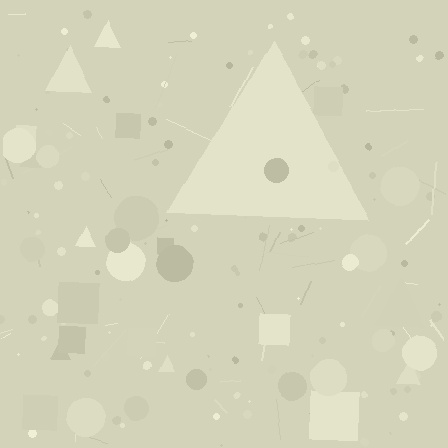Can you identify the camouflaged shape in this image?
The camouflaged shape is a triangle.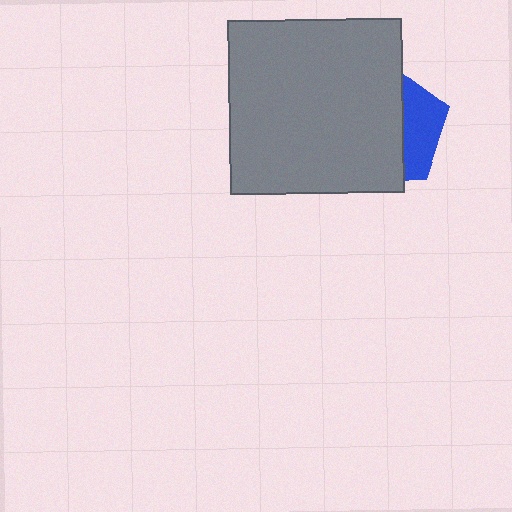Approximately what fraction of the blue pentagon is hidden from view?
Roughly 68% of the blue pentagon is hidden behind the gray square.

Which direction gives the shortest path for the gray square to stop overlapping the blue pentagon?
Moving left gives the shortest separation.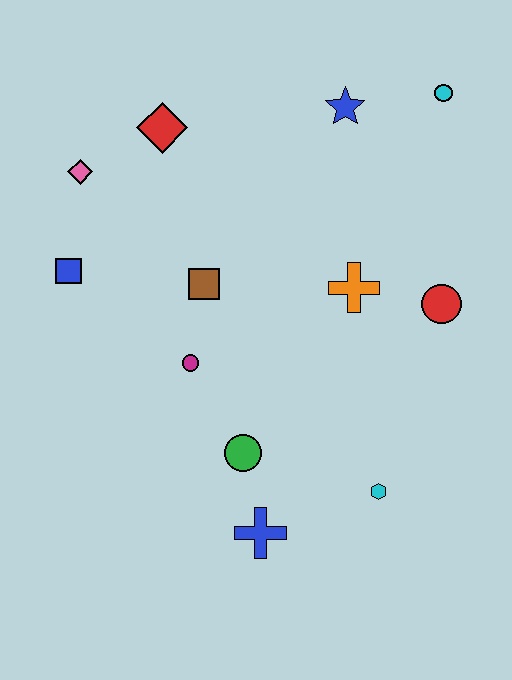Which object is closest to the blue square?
The pink diamond is closest to the blue square.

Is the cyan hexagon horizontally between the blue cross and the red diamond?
No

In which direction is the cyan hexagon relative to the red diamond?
The cyan hexagon is below the red diamond.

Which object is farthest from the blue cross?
The cyan circle is farthest from the blue cross.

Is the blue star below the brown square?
No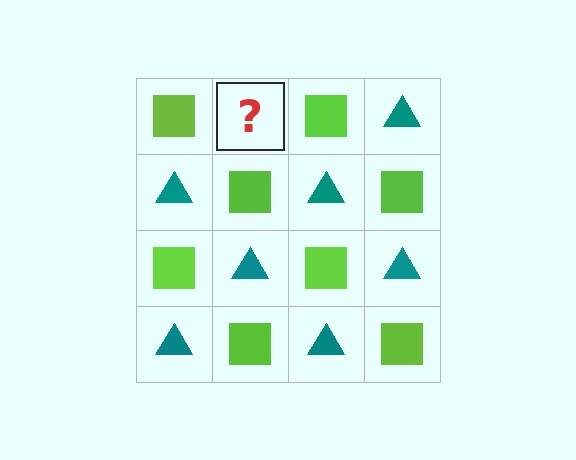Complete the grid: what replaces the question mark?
The question mark should be replaced with a teal triangle.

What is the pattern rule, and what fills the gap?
The rule is that it alternates lime square and teal triangle in a checkerboard pattern. The gap should be filled with a teal triangle.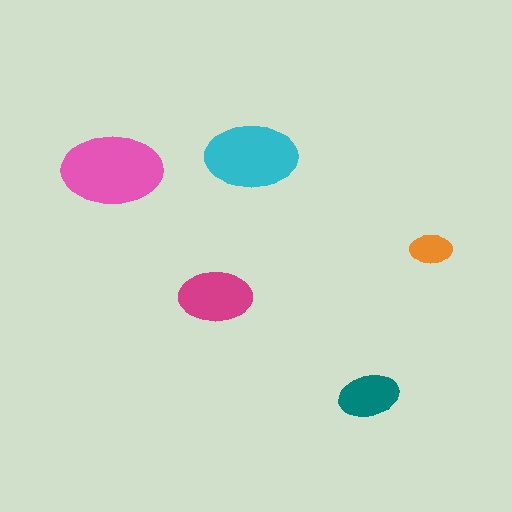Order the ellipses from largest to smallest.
the pink one, the cyan one, the magenta one, the teal one, the orange one.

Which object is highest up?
The cyan ellipse is topmost.